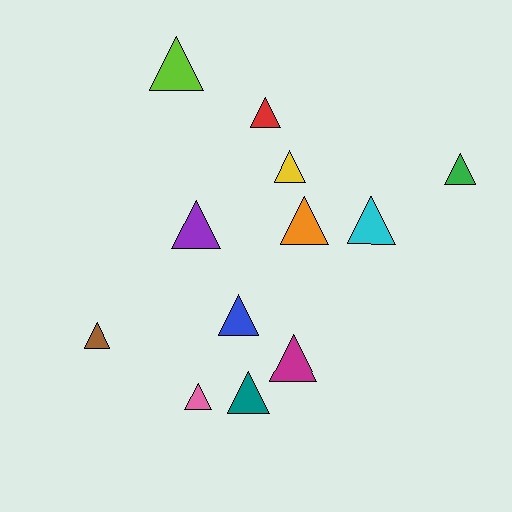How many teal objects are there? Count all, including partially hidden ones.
There is 1 teal object.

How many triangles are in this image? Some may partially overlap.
There are 12 triangles.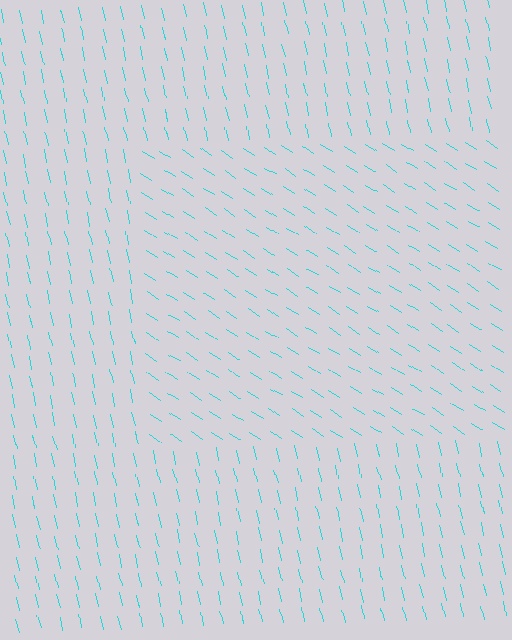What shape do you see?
I see a rectangle.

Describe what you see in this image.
The image is filled with small cyan line segments. A rectangle region in the image has lines oriented differently from the surrounding lines, creating a visible texture boundary.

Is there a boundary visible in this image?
Yes, there is a texture boundary formed by a change in line orientation.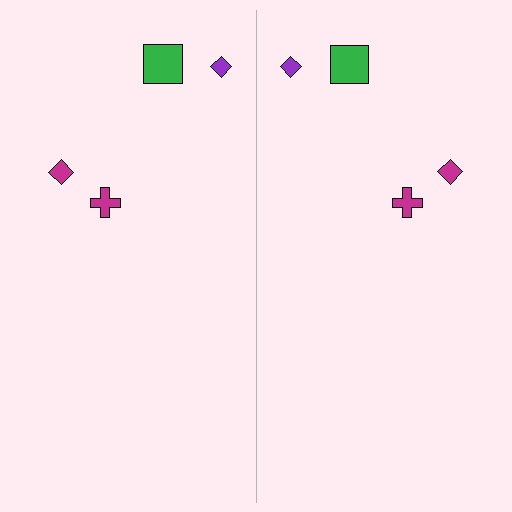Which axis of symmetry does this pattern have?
The pattern has a vertical axis of symmetry running through the center of the image.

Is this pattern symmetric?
Yes, this pattern has bilateral (reflection) symmetry.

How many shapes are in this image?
There are 8 shapes in this image.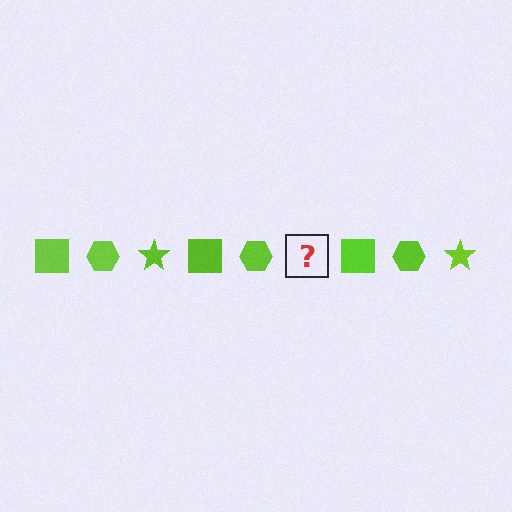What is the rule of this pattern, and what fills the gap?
The rule is that the pattern cycles through square, hexagon, star shapes in lime. The gap should be filled with a lime star.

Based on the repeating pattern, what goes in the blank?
The blank should be a lime star.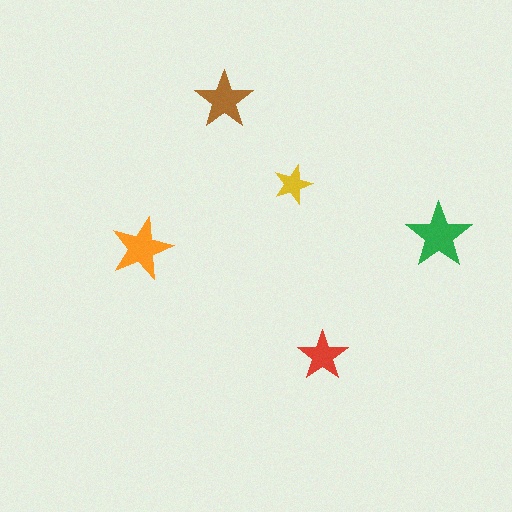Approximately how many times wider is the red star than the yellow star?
About 1.5 times wider.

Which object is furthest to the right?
The green star is rightmost.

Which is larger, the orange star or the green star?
The green one.